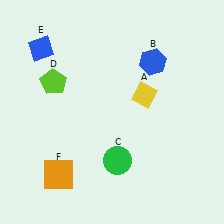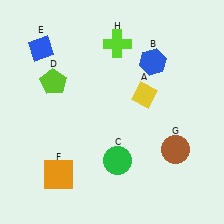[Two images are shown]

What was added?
A brown circle (G), a lime cross (H) were added in Image 2.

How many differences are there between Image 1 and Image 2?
There are 2 differences between the two images.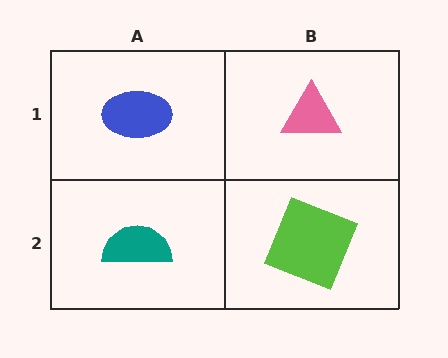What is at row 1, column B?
A pink triangle.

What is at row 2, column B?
A lime square.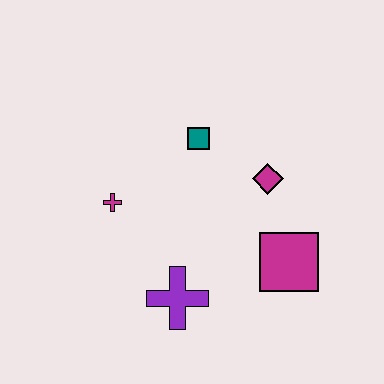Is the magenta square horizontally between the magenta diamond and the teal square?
No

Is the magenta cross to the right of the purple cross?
No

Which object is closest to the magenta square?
The magenta diamond is closest to the magenta square.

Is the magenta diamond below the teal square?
Yes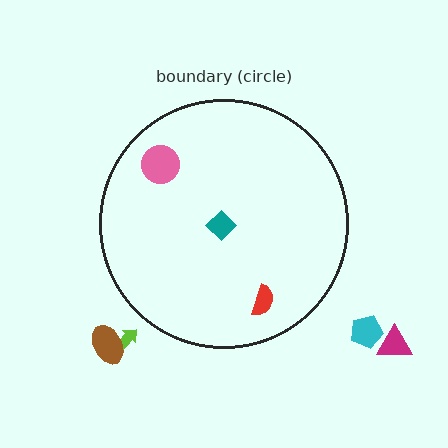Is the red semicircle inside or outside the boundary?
Inside.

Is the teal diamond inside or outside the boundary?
Inside.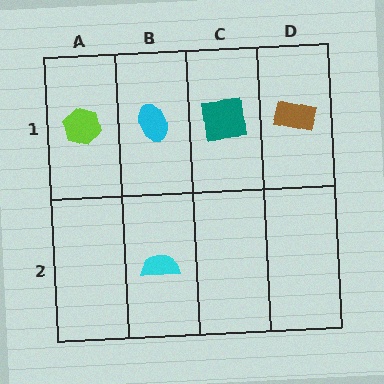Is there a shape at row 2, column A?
No, that cell is empty.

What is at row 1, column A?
A lime hexagon.